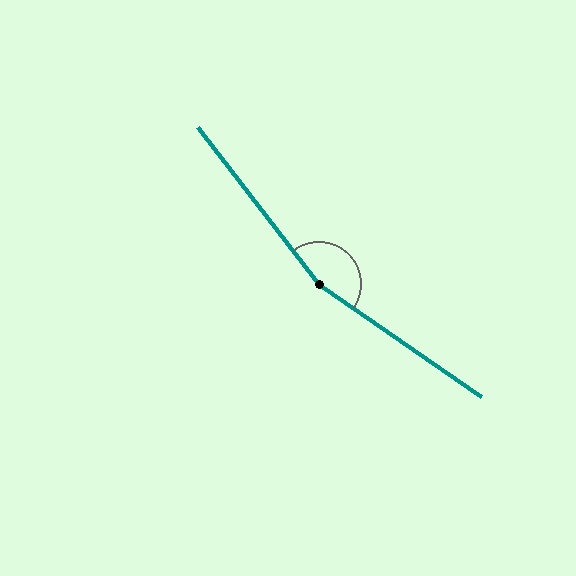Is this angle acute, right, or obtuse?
It is obtuse.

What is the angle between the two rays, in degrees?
Approximately 162 degrees.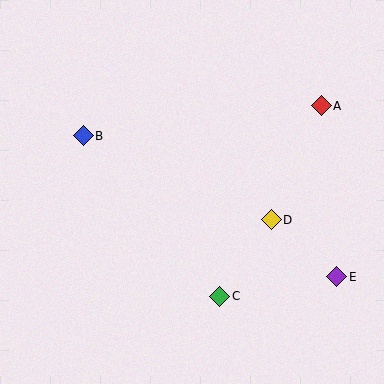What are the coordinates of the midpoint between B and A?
The midpoint between B and A is at (202, 121).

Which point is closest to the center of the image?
Point D at (271, 220) is closest to the center.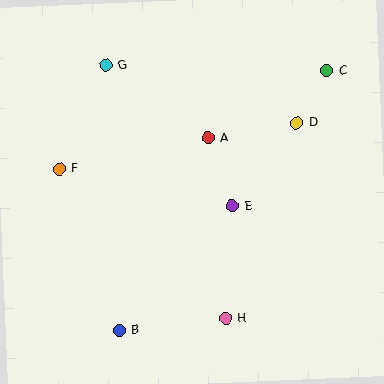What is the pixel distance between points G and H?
The distance between G and H is 280 pixels.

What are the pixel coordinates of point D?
Point D is at (297, 123).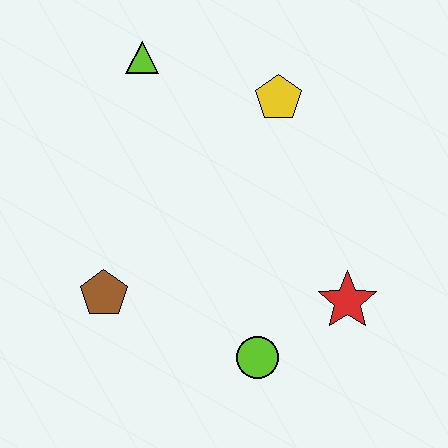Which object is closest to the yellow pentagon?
The lime triangle is closest to the yellow pentagon.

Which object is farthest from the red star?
The lime triangle is farthest from the red star.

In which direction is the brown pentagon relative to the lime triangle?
The brown pentagon is below the lime triangle.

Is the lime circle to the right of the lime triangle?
Yes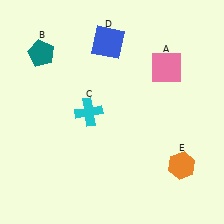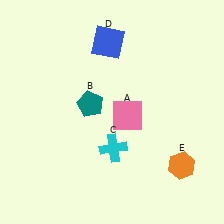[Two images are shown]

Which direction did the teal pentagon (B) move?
The teal pentagon (B) moved down.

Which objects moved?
The objects that moved are: the pink square (A), the teal pentagon (B), the cyan cross (C).